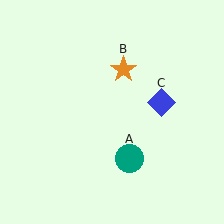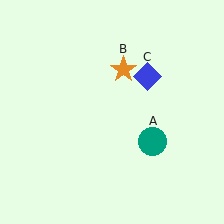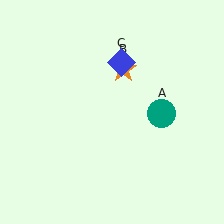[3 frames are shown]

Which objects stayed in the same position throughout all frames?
Orange star (object B) remained stationary.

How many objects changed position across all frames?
2 objects changed position: teal circle (object A), blue diamond (object C).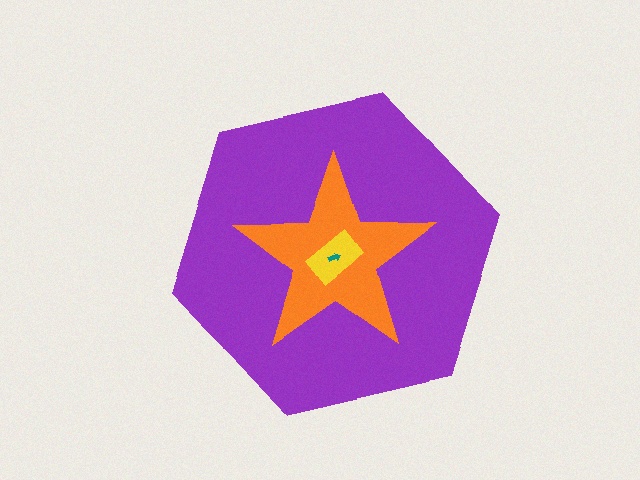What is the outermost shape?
The purple hexagon.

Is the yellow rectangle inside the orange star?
Yes.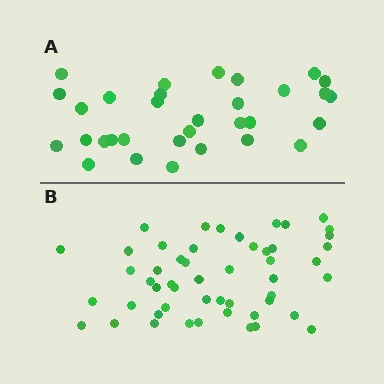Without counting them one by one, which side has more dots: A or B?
Region B (the bottom region) has more dots.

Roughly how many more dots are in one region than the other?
Region B has approximately 20 more dots than region A.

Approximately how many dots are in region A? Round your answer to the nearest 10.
About 30 dots. (The exact count is 32, which rounds to 30.)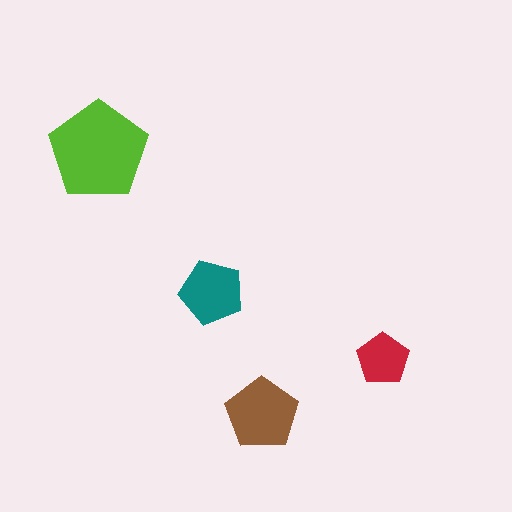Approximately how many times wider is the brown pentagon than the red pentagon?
About 1.5 times wider.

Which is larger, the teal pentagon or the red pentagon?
The teal one.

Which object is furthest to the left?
The lime pentagon is leftmost.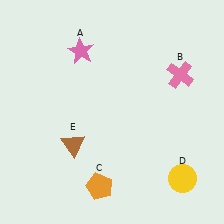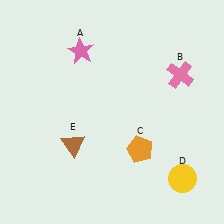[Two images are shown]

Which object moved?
The orange pentagon (C) moved right.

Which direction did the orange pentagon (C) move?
The orange pentagon (C) moved right.